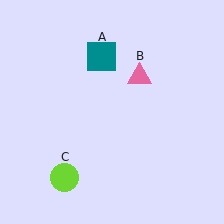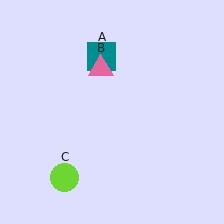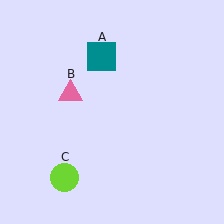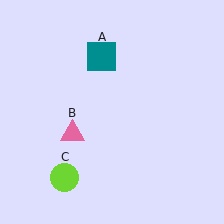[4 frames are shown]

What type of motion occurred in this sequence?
The pink triangle (object B) rotated counterclockwise around the center of the scene.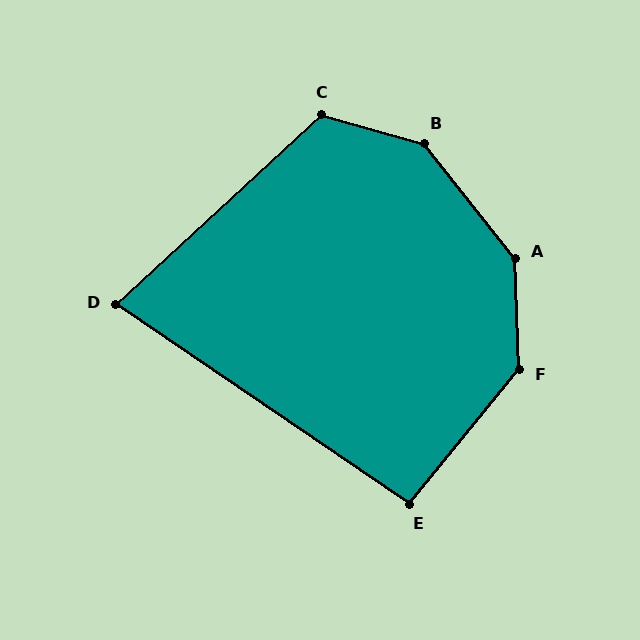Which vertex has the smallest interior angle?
D, at approximately 77 degrees.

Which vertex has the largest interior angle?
B, at approximately 144 degrees.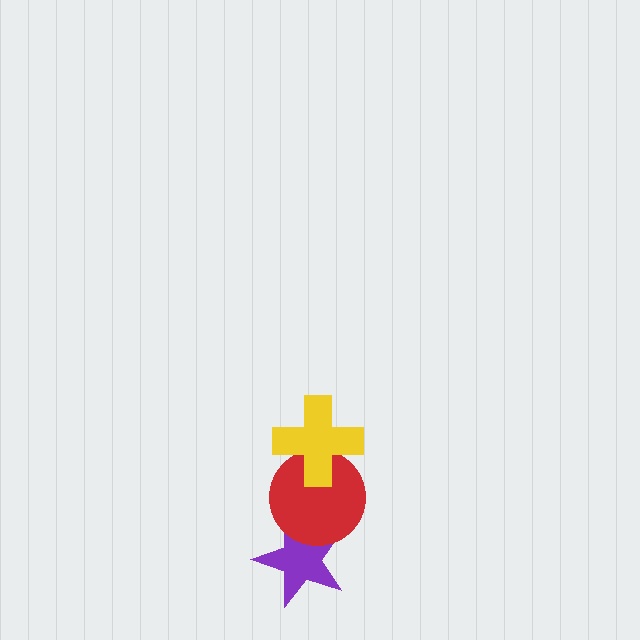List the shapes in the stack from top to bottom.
From top to bottom: the yellow cross, the red circle, the purple star.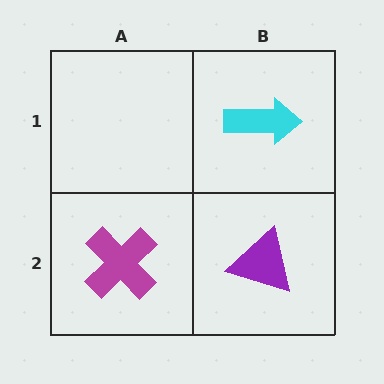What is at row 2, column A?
A magenta cross.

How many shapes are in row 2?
2 shapes.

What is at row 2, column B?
A purple triangle.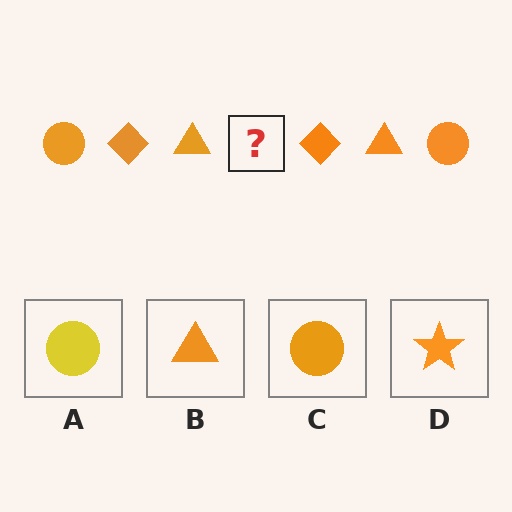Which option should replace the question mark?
Option C.